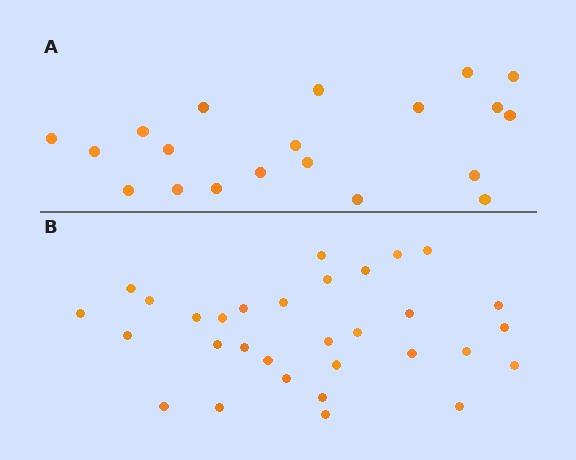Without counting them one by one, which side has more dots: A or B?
Region B (the bottom region) has more dots.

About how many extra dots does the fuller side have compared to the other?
Region B has roughly 12 or so more dots than region A.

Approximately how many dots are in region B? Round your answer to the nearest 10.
About 30 dots. (The exact count is 31, which rounds to 30.)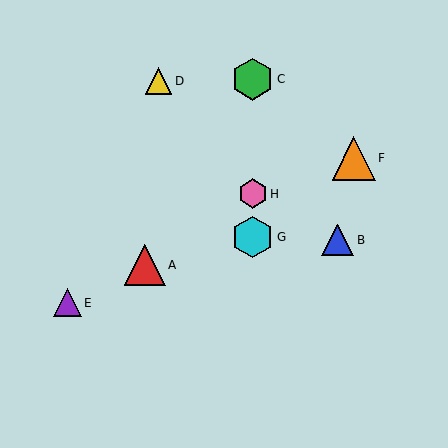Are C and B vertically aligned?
No, C is at x≈253 and B is at x≈338.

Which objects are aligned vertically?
Objects C, G, H are aligned vertically.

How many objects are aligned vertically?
3 objects (C, G, H) are aligned vertically.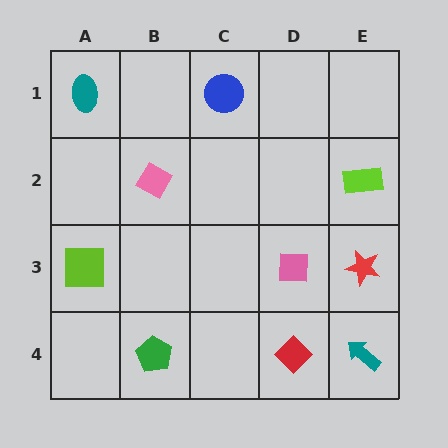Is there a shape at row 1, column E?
No, that cell is empty.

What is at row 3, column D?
A pink square.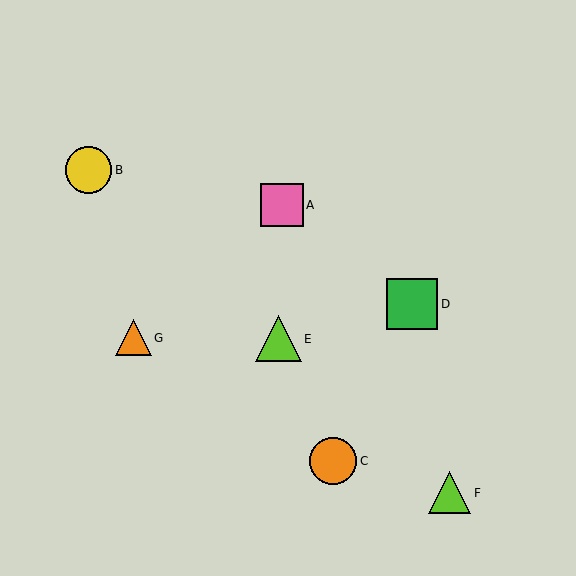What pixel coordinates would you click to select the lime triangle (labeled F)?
Click at (450, 493) to select the lime triangle F.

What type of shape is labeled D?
Shape D is a green square.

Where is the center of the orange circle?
The center of the orange circle is at (333, 461).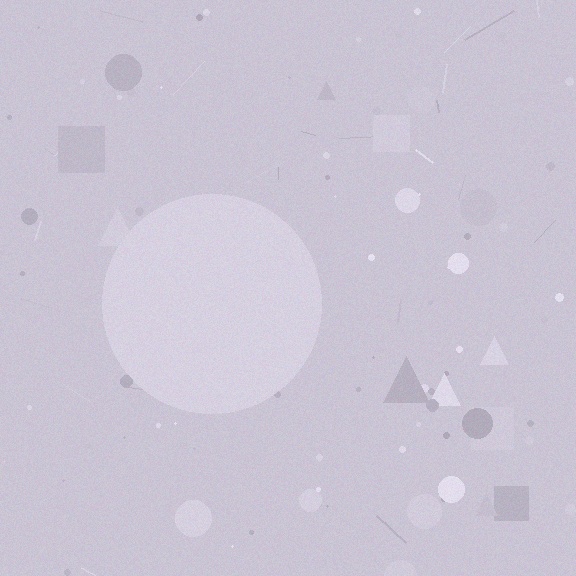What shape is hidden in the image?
A circle is hidden in the image.